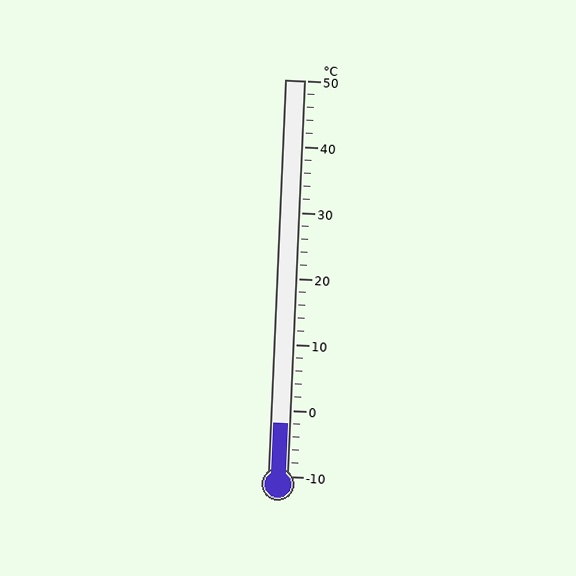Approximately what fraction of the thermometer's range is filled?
The thermometer is filled to approximately 15% of its range.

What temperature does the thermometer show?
The thermometer shows approximately -2°C.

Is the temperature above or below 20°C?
The temperature is below 20°C.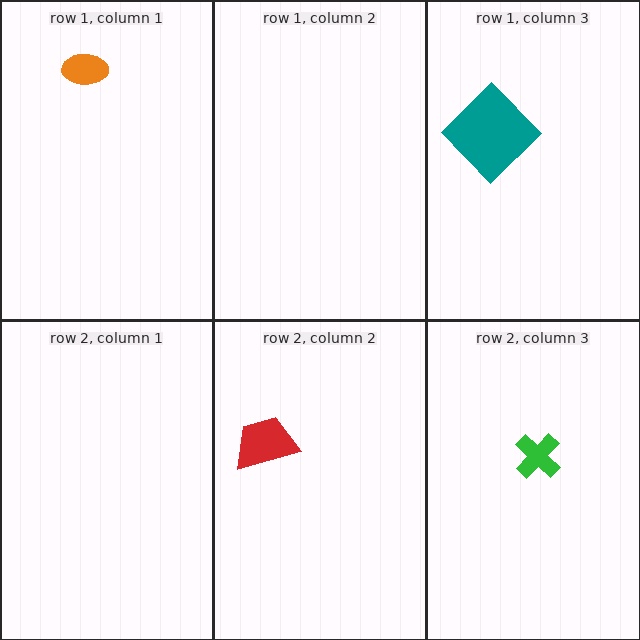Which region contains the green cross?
The row 2, column 3 region.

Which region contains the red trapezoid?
The row 2, column 2 region.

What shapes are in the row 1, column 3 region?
The teal diamond.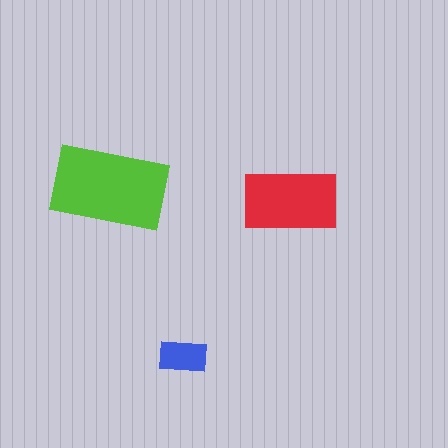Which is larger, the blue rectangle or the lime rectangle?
The lime one.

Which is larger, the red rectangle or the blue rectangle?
The red one.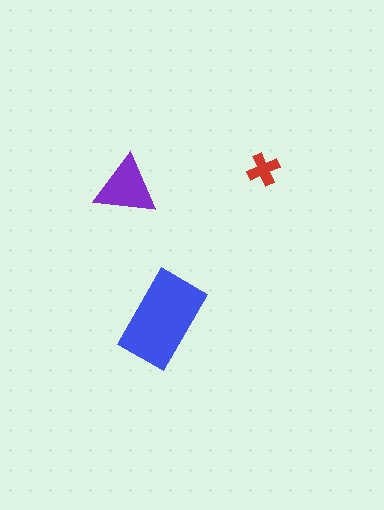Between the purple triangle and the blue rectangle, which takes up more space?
The blue rectangle.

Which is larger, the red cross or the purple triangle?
The purple triangle.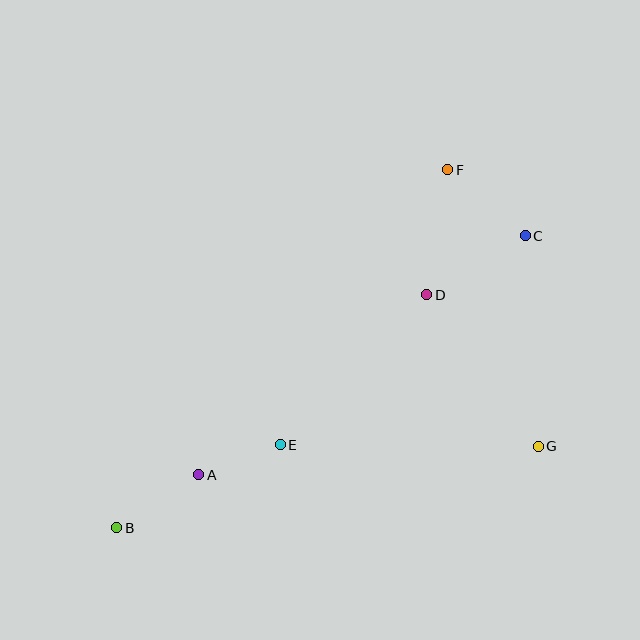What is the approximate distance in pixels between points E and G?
The distance between E and G is approximately 258 pixels.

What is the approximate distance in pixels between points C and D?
The distance between C and D is approximately 115 pixels.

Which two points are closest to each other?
Points A and E are closest to each other.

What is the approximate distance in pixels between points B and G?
The distance between B and G is approximately 429 pixels.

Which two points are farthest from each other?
Points B and C are farthest from each other.